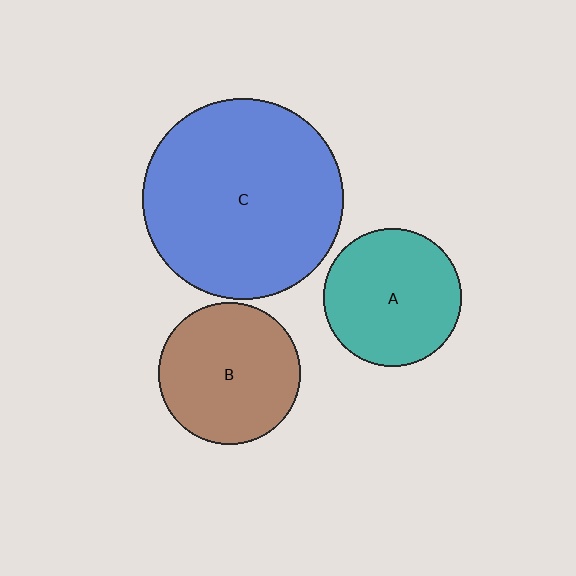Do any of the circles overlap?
No, none of the circles overlap.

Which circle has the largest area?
Circle C (blue).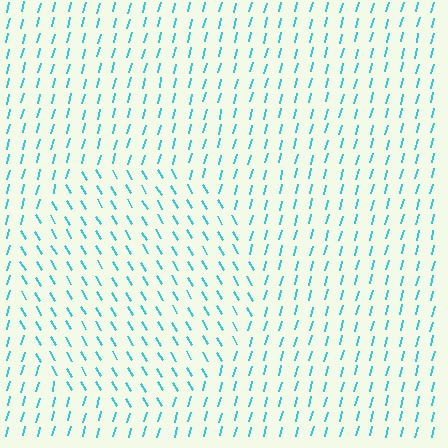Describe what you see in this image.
The image is filled with small cyan line segments. A circle region in the image has lines oriented differently from the surrounding lines, creating a visible texture boundary.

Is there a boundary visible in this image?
Yes, there is a texture boundary formed by a change in line orientation.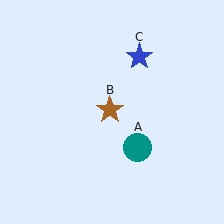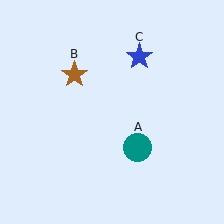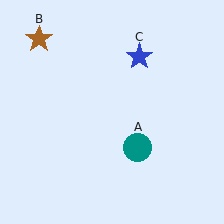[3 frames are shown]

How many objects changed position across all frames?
1 object changed position: brown star (object B).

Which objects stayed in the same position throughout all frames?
Teal circle (object A) and blue star (object C) remained stationary.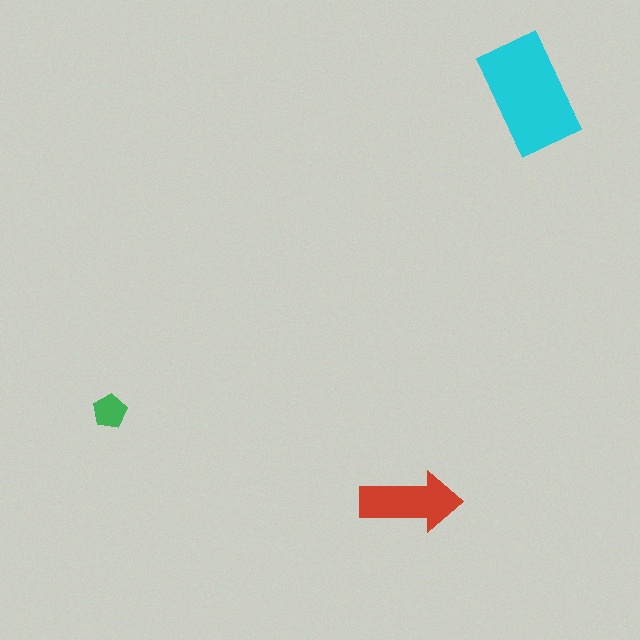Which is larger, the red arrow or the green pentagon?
The red arrow.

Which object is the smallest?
The green pentagon.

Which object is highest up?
The cyan rectangle is topmost.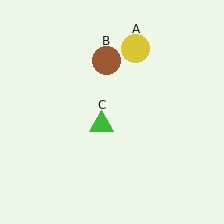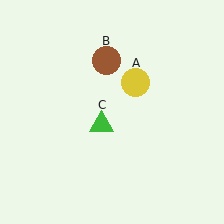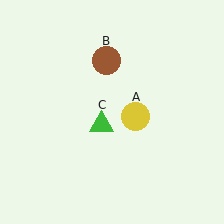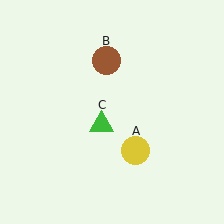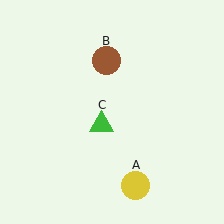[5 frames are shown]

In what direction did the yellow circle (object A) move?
The yellow circle (object A) moved down.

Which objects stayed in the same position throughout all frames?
Brown circle (object B) and green triangle (object C) remained stationary.